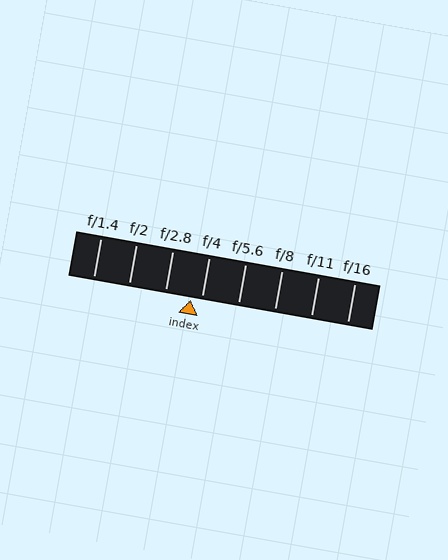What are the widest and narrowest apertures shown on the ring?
The widest aperture shown is f/1.4 and the narrowest is f/16.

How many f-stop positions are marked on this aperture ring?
There are 8 f-stop positions marked.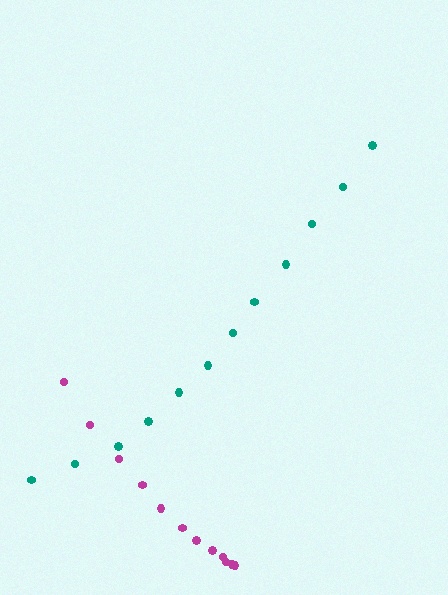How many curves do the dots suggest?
There are 2 distinct paths.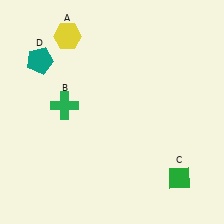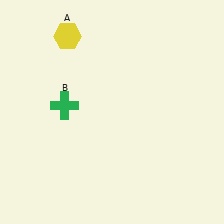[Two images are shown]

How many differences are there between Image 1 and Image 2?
There are 2 differences between the two images.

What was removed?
The green diamond (C), the teal pentagon (D) were removed in Image 2.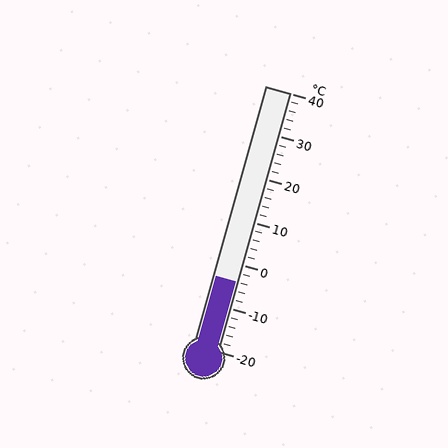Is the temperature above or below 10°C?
The temperature is below 10°C.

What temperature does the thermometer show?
The thermometer shows approximately -4°C.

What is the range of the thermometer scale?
The thermometer scale ranges from -20°C to 40°C.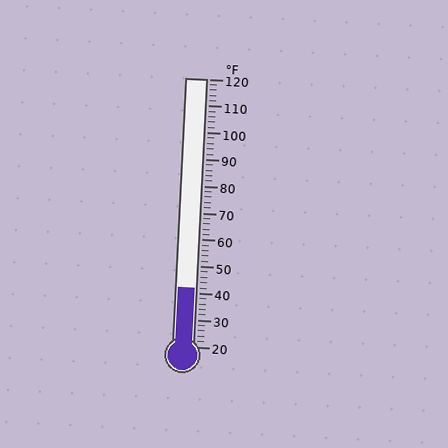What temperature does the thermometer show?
The thermometer shows approximately 42°F.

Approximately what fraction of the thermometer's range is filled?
The thermometer is filled to approximately 20% of its range.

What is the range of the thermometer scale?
The thermometer scale ranges from 20°F to 120°F.